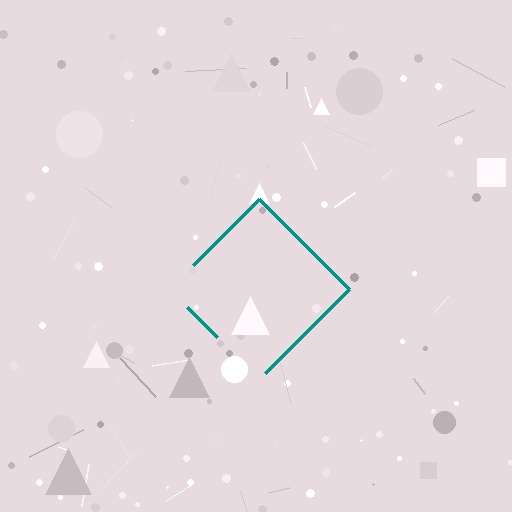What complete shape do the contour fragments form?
The contour fragments form a diamond.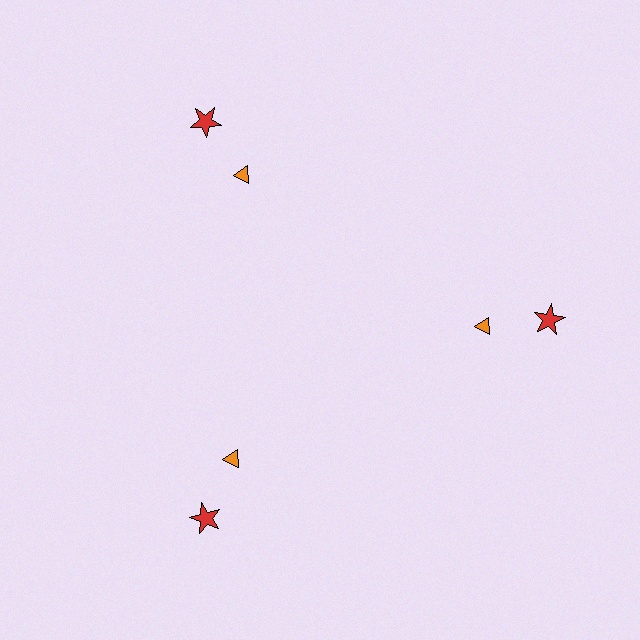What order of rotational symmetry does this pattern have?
This pattern has 3-fold rotational symmetry.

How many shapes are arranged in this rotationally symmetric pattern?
There are 6 shapes, arranged in 3 groups of 2.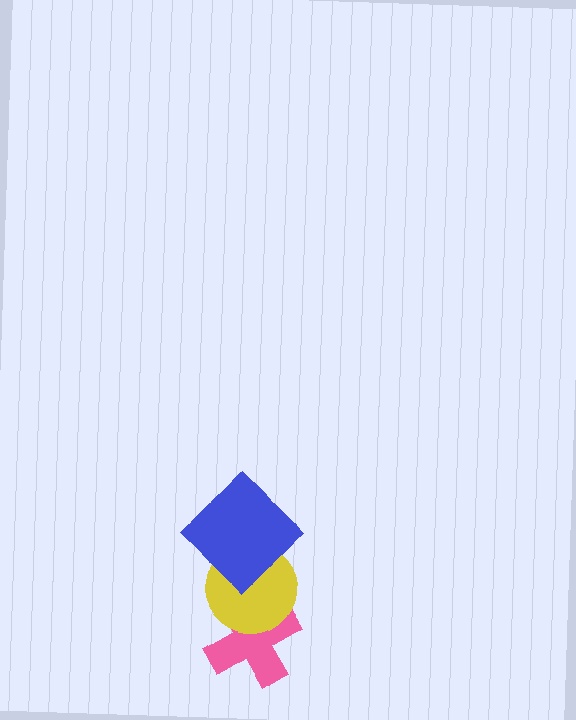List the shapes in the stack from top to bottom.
From top to bottom: the blue diamond, the yellow circle, the pink cross.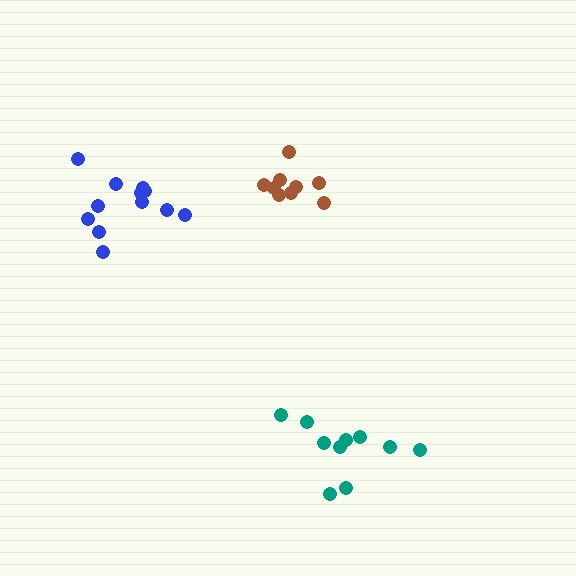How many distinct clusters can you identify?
There are 3 distinct clusters.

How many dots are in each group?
Group 1: 9 dots, Group 2: 12 dots, Group 3: 10 dots (31 total).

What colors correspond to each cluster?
The clusters are colored: brown, blue, teal.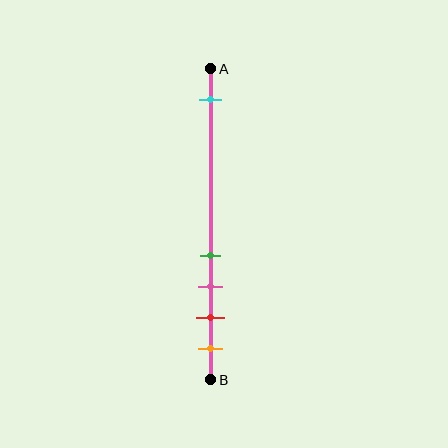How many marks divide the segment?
There are 5 marks dividing the segment.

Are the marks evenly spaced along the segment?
No, the marks are not evenly spaced.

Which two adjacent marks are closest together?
The green and pink marks are the closest adjacent pair.